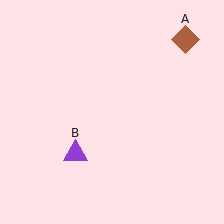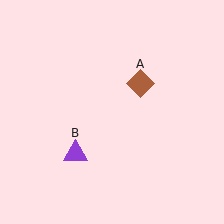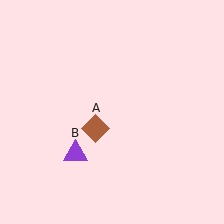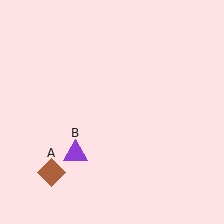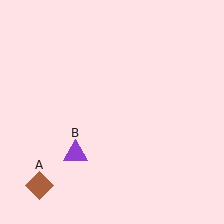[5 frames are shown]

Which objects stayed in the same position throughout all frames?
Purple triangle (object B) remained stationary.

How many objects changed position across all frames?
1 object changed position: brown diamond (object A).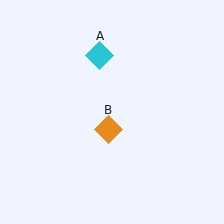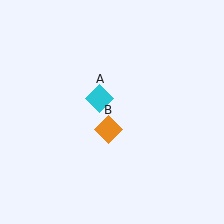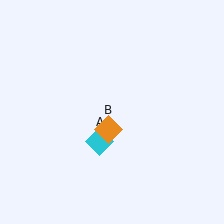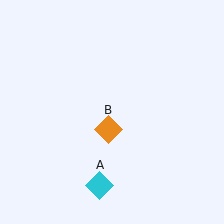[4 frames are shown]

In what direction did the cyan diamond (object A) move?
The cyan diamond (object A) moved down.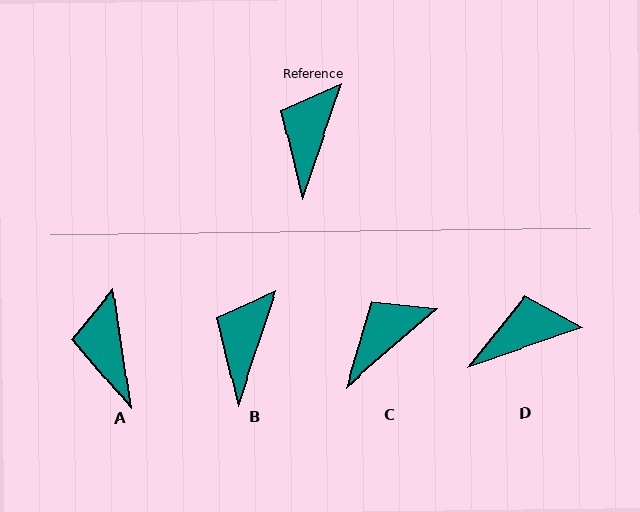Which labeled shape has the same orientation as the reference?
B.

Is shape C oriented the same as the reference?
No, it is off by about 30 degrees.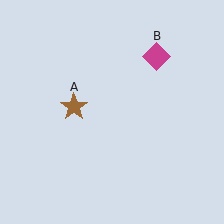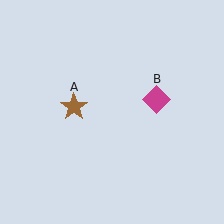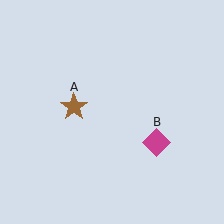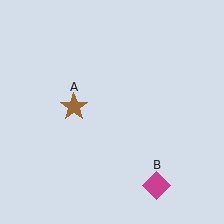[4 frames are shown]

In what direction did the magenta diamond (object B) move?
The magenta diamond (object B) moved down.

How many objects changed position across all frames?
1 object changed position: magenta diamond (object B).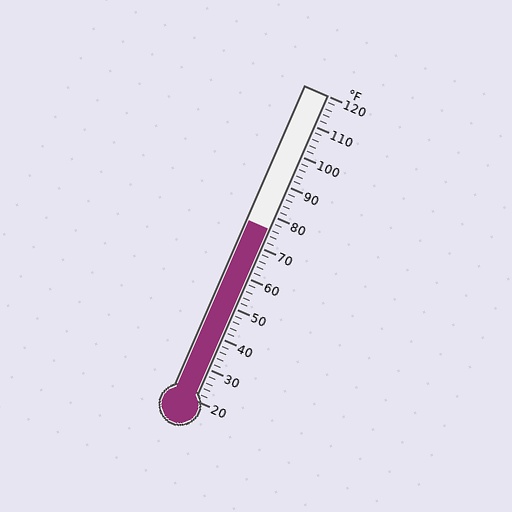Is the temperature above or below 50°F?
The temperature is above 50°F.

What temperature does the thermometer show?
The thermometer shows approximately 76°F.